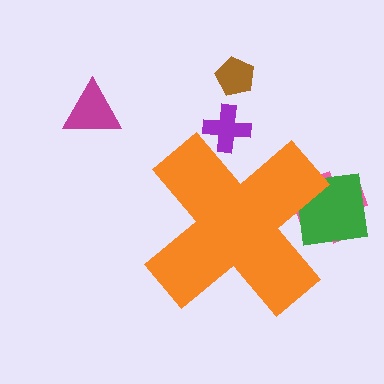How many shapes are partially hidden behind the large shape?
3 shapes are partially hidden.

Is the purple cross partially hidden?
Yes, the purple cross is partially hidden behind the orange cross.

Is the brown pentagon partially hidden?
No, the brown pentagon is fully visible.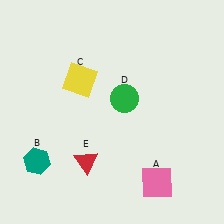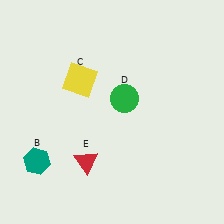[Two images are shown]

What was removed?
The pink square (A) was removed in Image 2.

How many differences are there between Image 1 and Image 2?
There is 1 difference between the two images.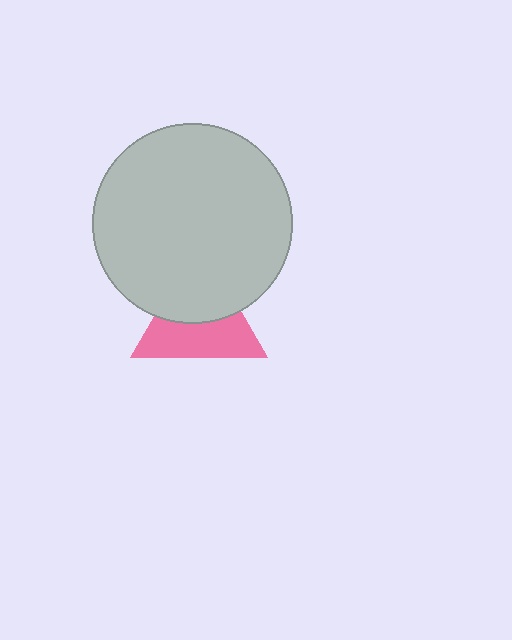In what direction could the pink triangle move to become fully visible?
The pink triangle could move down. That would shift it out from behind the light gray circle entirely.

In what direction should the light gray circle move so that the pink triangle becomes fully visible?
The light gray circle should move up. That is the shortest direction to clear the overlap and leave the pink triangle fully visible.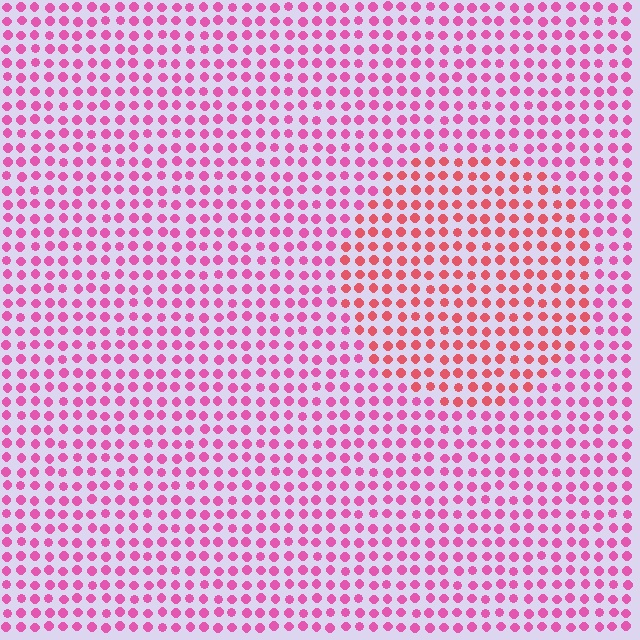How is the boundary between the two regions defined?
The boundary is defined purely by a slight shift in hue (about 30 degrees). Spacing, size, and orientation are identical on both sides.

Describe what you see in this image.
The image is filled with small pink elements in a uniform arrangement. A circle-shaped region is visible where the elements are tinted to a slightly different hue, forming a subtle color boundary.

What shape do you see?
I see a circle.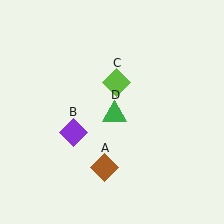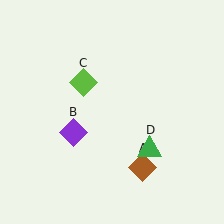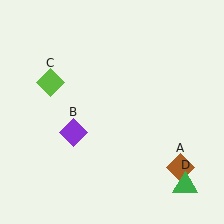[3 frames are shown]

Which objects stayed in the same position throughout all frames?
Purple diamond (object B) remained stationary.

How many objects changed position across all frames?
3 objects changed position: brown diamond (object A), lime diamond (object C), green triangle (object D).